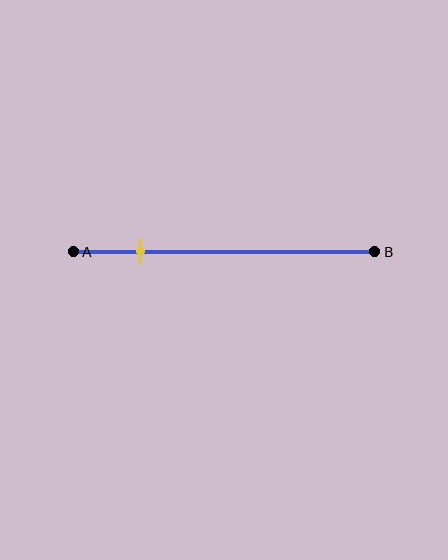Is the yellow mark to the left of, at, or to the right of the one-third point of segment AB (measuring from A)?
The yellow mark is to the left of the one-third point of segment AB.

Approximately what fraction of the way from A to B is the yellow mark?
The yellow mark is approximately 20% of the way from A to B.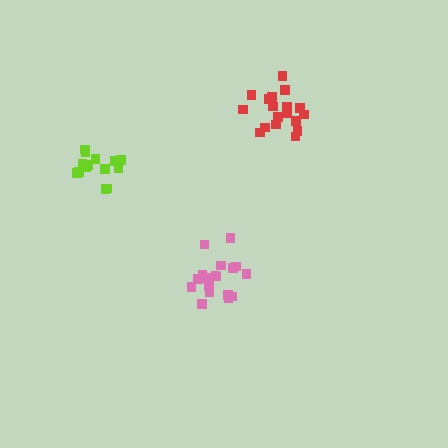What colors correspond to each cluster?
The clusters are colored: lime, pink, red.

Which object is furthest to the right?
The red cluster is rightmost.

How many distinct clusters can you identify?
There are 3 distinct clusters.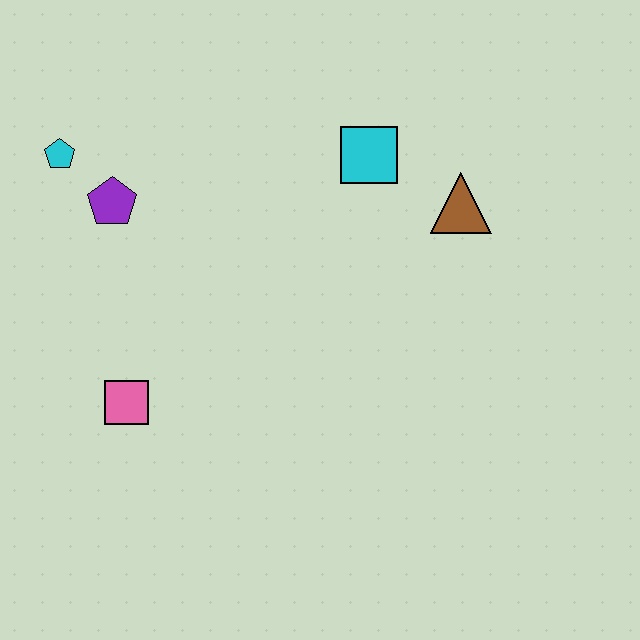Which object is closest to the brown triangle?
The cyan square is closest to the brown triangle.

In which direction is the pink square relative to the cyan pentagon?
The pink square is below the cyan pentagon.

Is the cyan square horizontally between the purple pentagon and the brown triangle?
Yes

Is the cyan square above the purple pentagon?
Yes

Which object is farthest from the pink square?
The brown triangle is farthest from the pink square.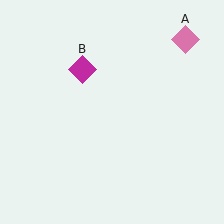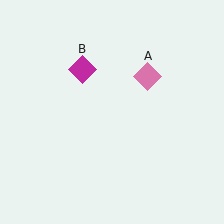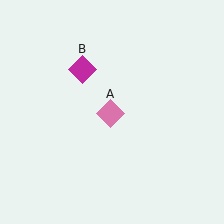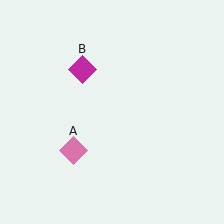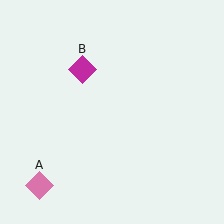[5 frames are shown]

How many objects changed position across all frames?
1 object changed position: pink diamond (object A).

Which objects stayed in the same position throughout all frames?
Magenta diamond (object B) remained stationary.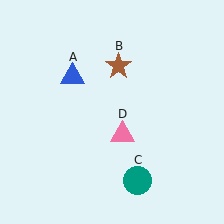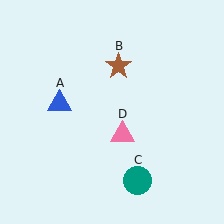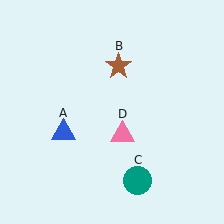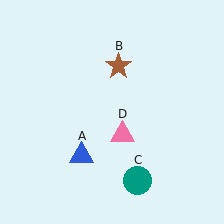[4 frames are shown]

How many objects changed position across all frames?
1 object changed position: blue triangle (object A).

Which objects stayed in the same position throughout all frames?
Brown star (object B) and teal circle (object C) and pink triangle (object D) remained stationary.